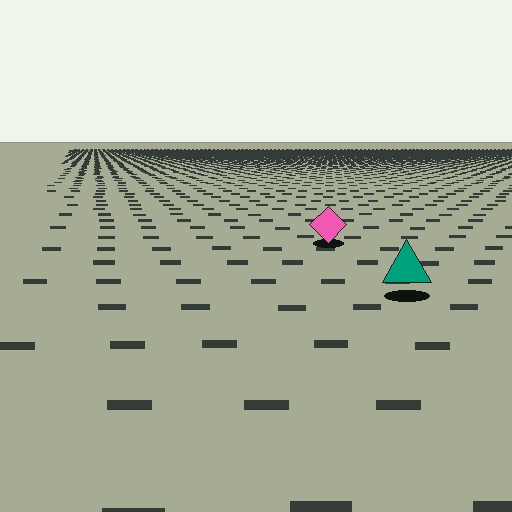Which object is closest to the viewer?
The teal triangle is closest. The texture marks near it are larger and more spread out.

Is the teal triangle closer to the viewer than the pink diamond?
Yes. The teal triangle is closer — you can tell from the texture gradient: the ground texture is coarser near it.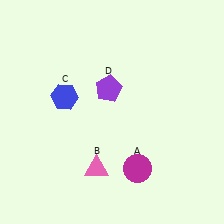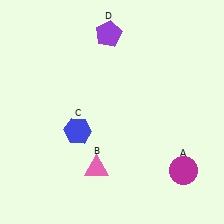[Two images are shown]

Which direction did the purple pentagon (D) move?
The purple pentagon (D) moved up.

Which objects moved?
The objects that moved are: the magenta circle (A), the blue hexagon (C), the purple pentagon (D).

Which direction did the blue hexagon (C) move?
The blue hexagon (C) moved down.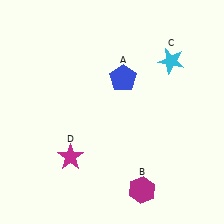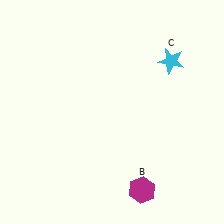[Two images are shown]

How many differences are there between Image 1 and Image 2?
There are 2 differences between the two images.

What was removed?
The magenta star (D), the blue pentagon (A) were removed in Image 2.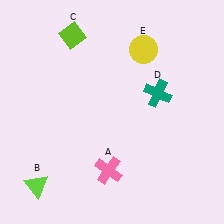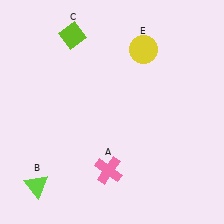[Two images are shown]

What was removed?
The teal cross (D) was removed in Image 2.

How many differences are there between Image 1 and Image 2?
There is 1 difference between the two images.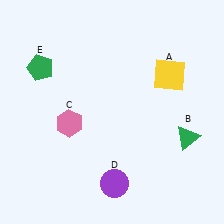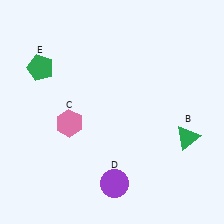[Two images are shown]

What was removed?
The yellow square (A) was removed in Image 2.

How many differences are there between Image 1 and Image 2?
There is 1 difference between the two images.